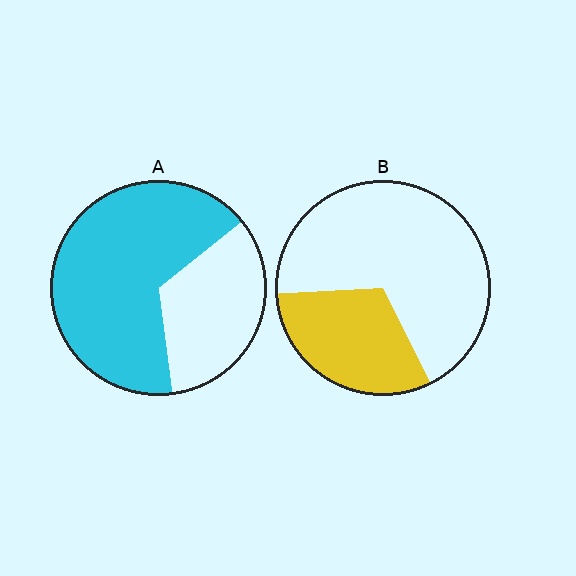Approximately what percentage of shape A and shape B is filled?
A is approximately 65% and B is approximately 30%.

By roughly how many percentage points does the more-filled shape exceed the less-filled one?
By roughly 35 percentage points (A over B).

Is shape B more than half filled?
No.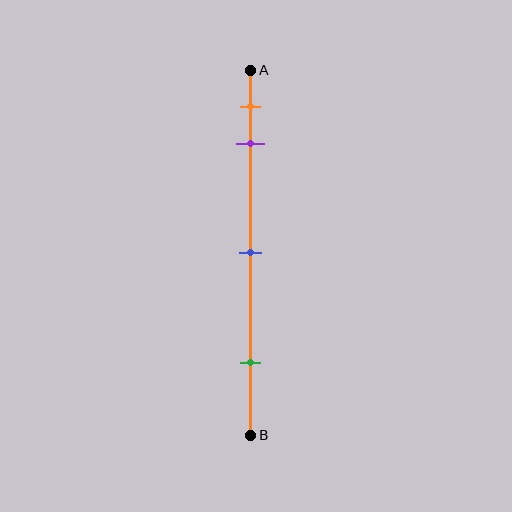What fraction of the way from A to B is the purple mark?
The purple mark is approximately 20% (0.2) of the way from A to B.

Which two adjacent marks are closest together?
The orange and purple marks are the closest adjacent pair.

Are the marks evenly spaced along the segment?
No, the marks are not evenly spaced.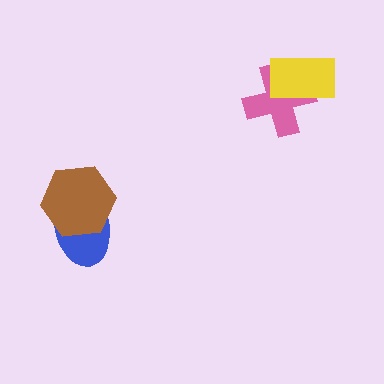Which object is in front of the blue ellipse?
The brown hexagon is in front of the blue ellipse.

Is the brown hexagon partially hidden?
No, no other shape covers it.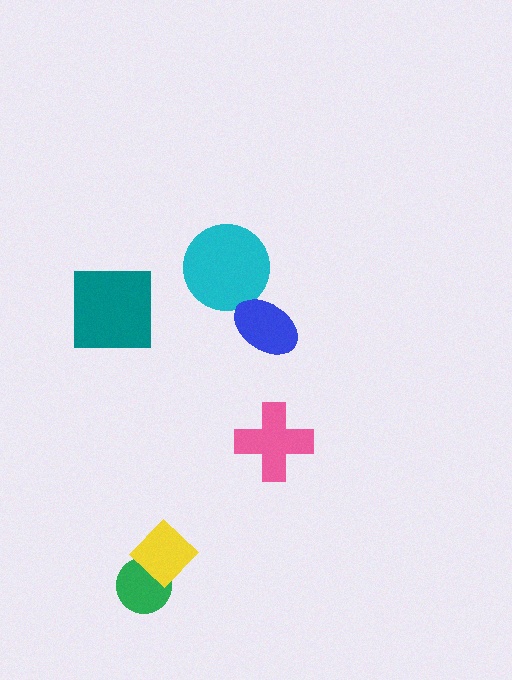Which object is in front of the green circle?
The yellow diamond is in front of the green circle.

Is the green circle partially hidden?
Yes, it is partially covered by another shape.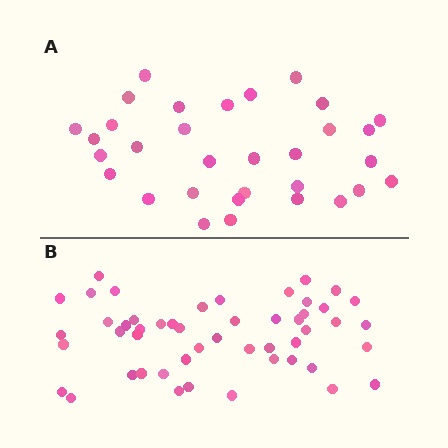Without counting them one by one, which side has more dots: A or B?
Region B (the bottom region) has more dots.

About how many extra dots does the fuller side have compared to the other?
Region B has approximately 20 more dots than region A.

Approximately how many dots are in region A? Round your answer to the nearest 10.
About 30 dots. (The exact count is 32, which rounds to 30.)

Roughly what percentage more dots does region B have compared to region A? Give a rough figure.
About 55% more.